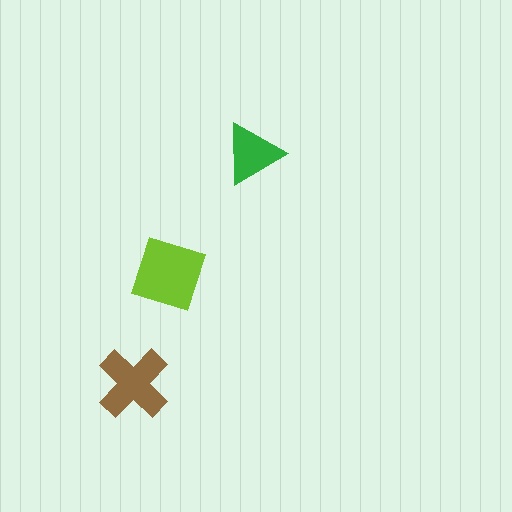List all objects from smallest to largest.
The green triangle, the brown cross, the lime diamond.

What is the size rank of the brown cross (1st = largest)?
2nd.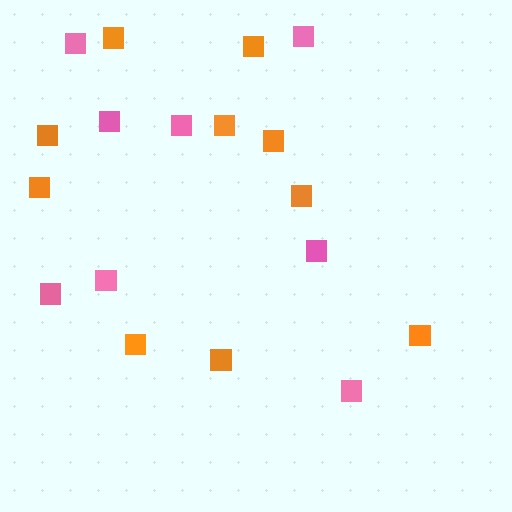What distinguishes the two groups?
There are 2 groups: one group of pink squares (8) and one group of orange squares (10).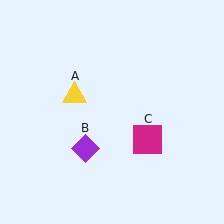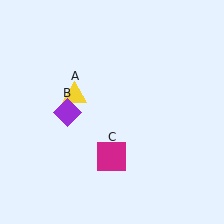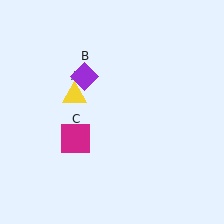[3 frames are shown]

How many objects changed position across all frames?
2 objects changed position: purple diamond (object B), magenta square (object C).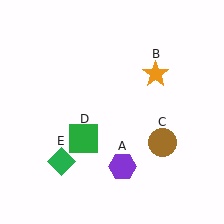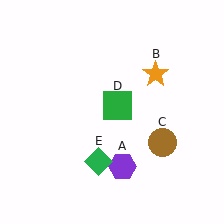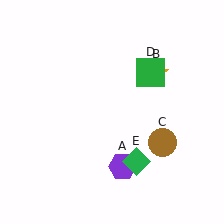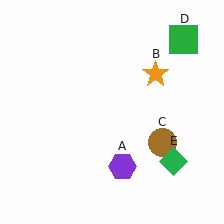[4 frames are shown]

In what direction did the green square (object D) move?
The green square (object D) moved up and to the right.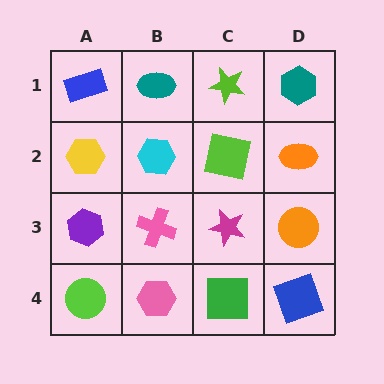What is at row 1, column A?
A blue rectangle.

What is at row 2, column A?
A yellow hexagon.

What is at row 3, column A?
A purple hexagon.